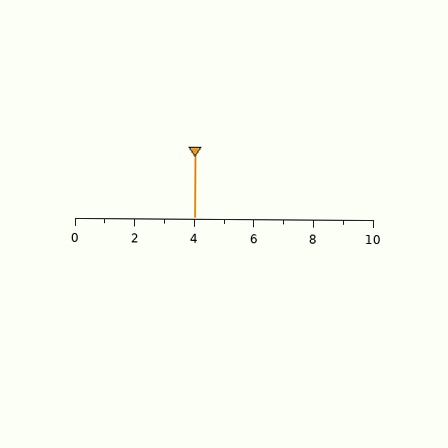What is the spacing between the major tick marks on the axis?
The major ticks are spaced 2 apart.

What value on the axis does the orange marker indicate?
The marker indicates approximately 4.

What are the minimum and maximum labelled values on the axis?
The axis runs from 0 to 10.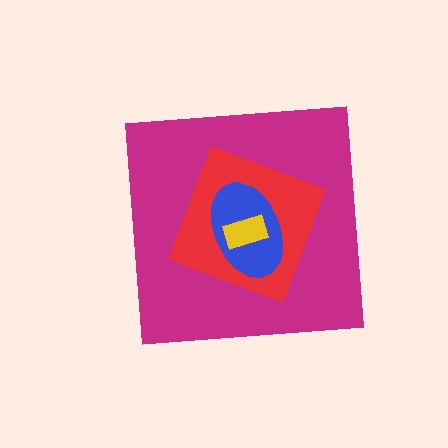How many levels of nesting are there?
4.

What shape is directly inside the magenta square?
The red square.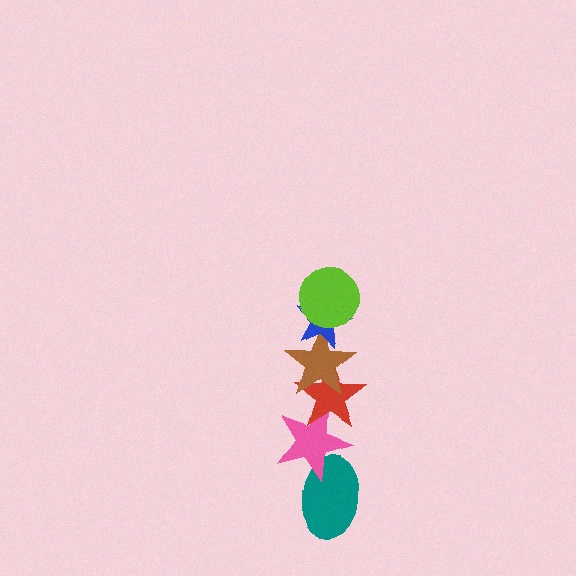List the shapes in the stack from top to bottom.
From top to bottom: the lime circle, the blue star, the brown star, the red star, the pink star, the teal ellipse.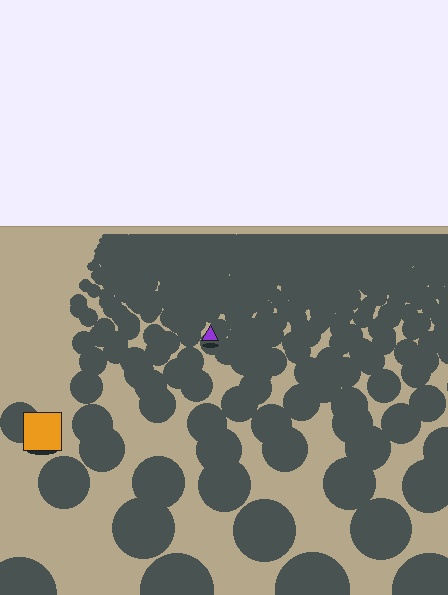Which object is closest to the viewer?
The orange square is closest. The texture marks near it are larger and more spread out.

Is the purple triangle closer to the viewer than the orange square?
No. The orange square is closer — you can tell from the texture gradient: the ground texture is coarser near it.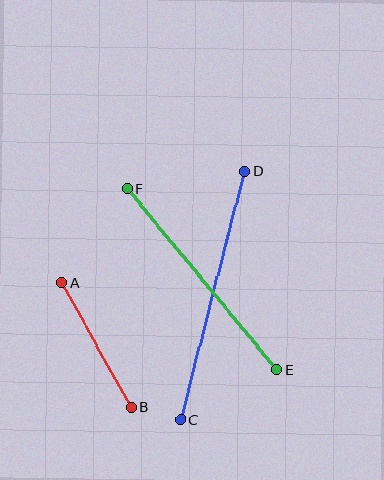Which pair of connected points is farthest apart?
Points C and D are farthest apart.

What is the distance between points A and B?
The distance is approximately 142 pixels.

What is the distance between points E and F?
The distance is approximately 235 pixels.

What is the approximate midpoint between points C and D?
The midpoint is at approximately (213, 295) pixels.